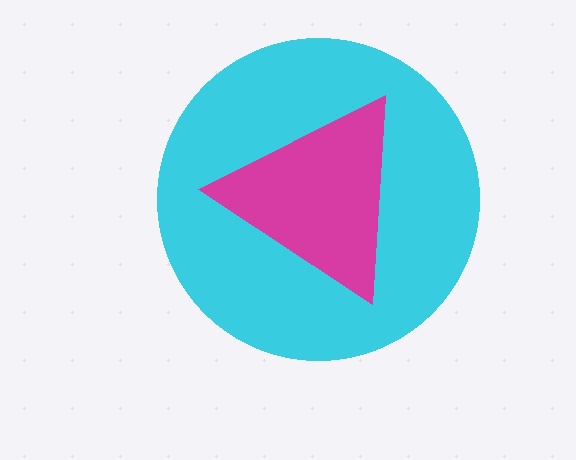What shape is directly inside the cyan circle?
The magenta triangle.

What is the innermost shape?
The magenta triangle.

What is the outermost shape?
The cyan circle.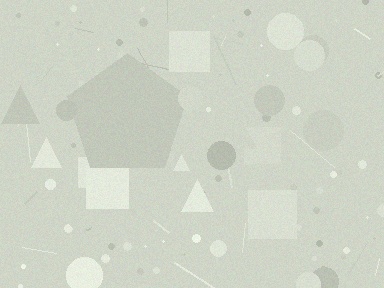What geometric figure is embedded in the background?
A pentagon is embedded in the background.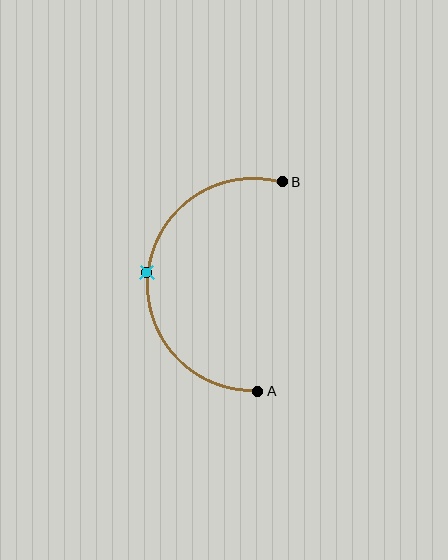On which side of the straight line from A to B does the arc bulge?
The arc bulges to the left of the straight line connecting A and B.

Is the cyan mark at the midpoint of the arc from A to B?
Yes. The cyan mark lies on the arc at equal arc-length from both A and B — it is the arc midpoint.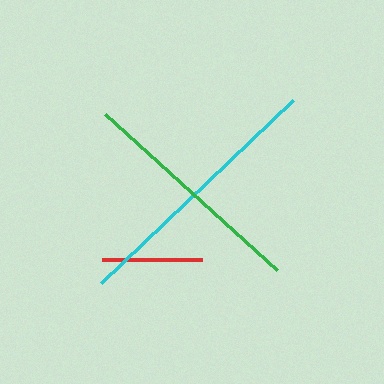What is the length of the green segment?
The green segment is approximately 232 pixels long.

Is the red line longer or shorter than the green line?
The green line is longer than the red line.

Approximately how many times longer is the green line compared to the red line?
The green line is approximately 2.3 times the length of the red line.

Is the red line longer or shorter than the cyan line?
The cyan line is longer than the red line.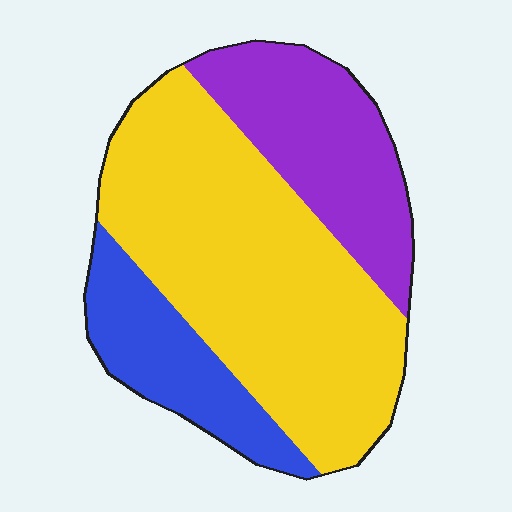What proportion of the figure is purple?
Purple takes up between a sixth and a third of the figure.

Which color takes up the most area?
Yellow, at roughly 55%.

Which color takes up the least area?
Blue, at roughly 20%.